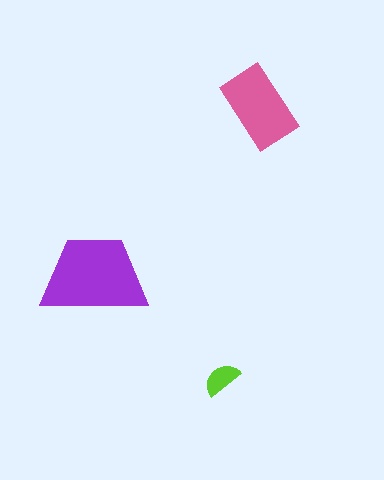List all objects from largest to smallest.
The purple trapezoid, the pink rectangle, the lime semicircle.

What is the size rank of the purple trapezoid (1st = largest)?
1st.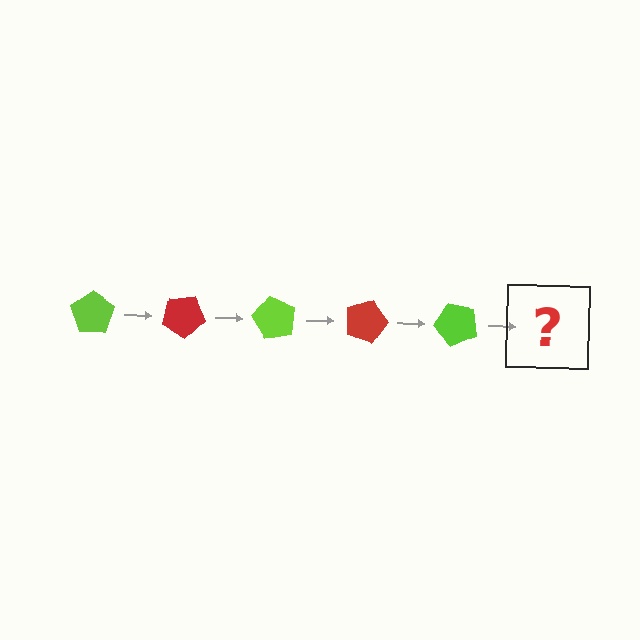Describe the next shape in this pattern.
It should be a red pentagon, rotated 150 degrees from the start.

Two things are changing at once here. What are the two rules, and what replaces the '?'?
The two rules are that it rotates 30 degrees each step and the color cycles through lime and red. The '?' should be a red pentagon, rotated 150 degrees from the start.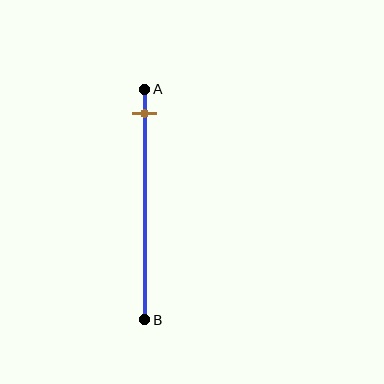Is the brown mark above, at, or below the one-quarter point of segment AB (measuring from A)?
The brown mark is above the one-quarter point of segment AB.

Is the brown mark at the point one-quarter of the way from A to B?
No, the mark is at about 10% from A, not at the 25% one-quarter point.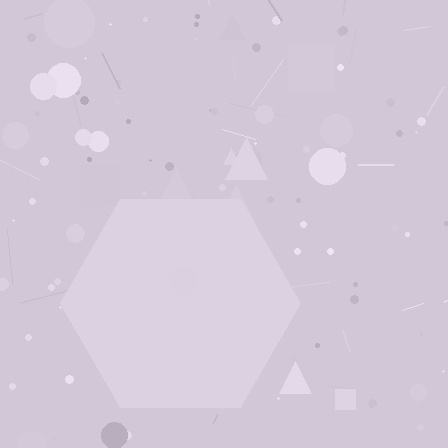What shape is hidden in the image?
A hexagon is hidden in the image.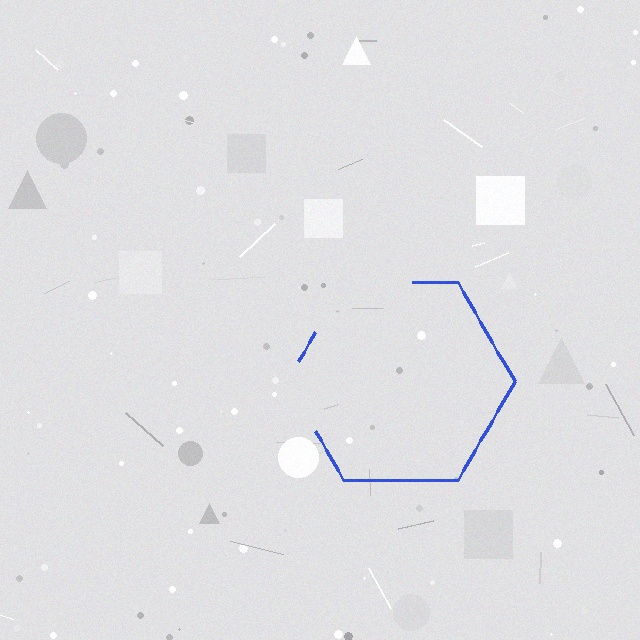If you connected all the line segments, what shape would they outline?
They would outline a hexagon.